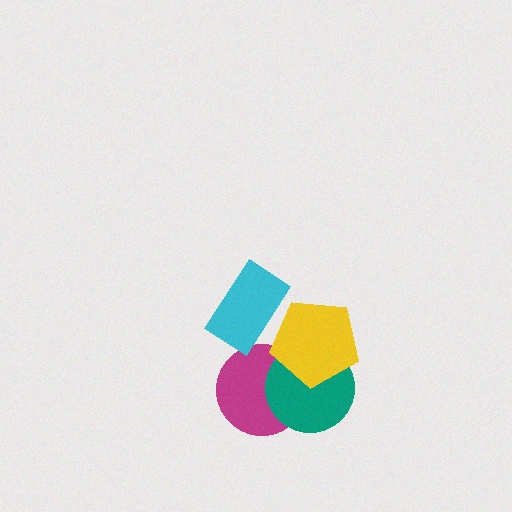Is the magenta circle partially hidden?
Yes, it is partially covered by another shape.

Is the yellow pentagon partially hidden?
No, no other shape covers it.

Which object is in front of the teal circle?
The yellow pentagon is in front of the teal circle.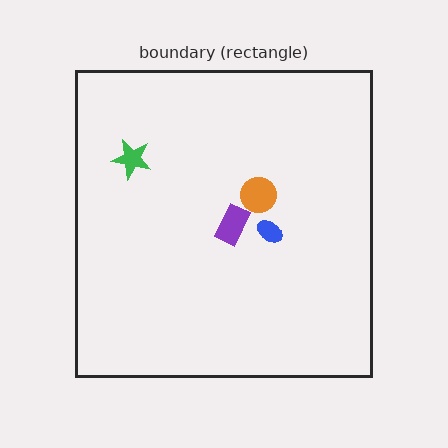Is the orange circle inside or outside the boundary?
Inside.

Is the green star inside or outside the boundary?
Inside.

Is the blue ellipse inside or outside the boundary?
Inside.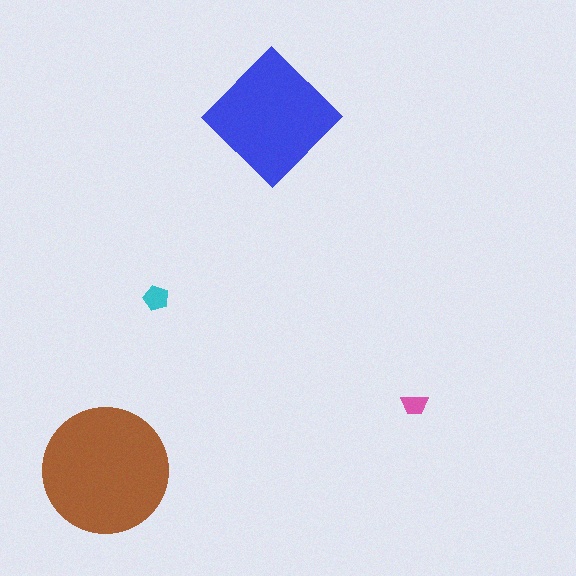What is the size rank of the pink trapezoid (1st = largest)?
4th.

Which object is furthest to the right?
The pink trapezoid is rightmost.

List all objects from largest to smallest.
The brown circle, the blue diamond, the cyan pentagon, the pink trapezoid.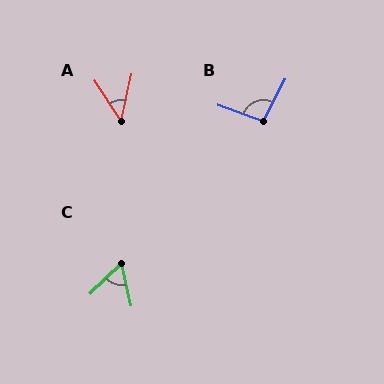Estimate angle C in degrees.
Approximately 59 degrees.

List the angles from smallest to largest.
A (46°), C (59°), B (96°).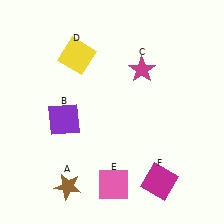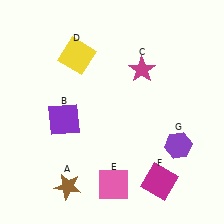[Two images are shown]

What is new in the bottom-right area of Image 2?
A purple hexagon (G) was added in the bottom-right area of Image 2.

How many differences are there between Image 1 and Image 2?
There is 1 difference between the two images.